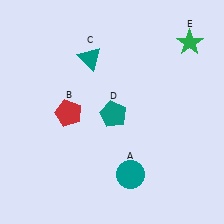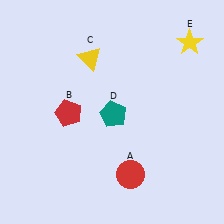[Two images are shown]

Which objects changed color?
A changed from teal to red. C changed from teal to yellow. E changed from green to yellow.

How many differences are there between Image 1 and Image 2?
There are 3 differences between the two images.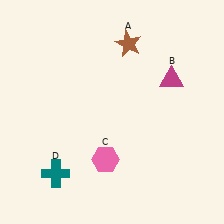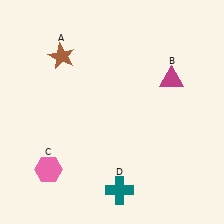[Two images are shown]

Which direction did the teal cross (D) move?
The teal cross (D) moved right.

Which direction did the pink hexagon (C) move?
The pink hexagon (C) moved left.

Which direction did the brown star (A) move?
The brown star (A) moved left.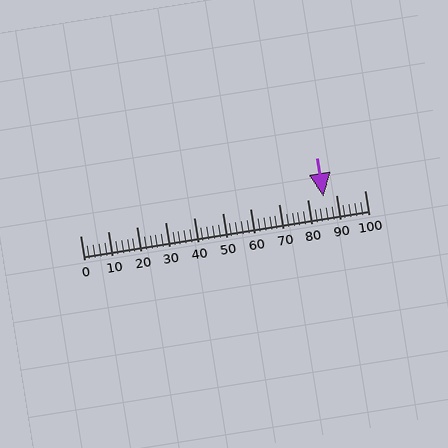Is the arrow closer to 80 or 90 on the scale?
The arrow is closer to 90.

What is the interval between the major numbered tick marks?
The major tick marks are spaced 10 units apart.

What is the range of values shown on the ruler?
The ruler shows values from 0 to 100.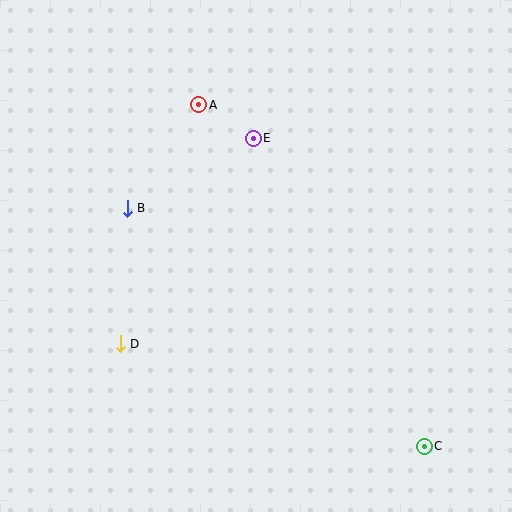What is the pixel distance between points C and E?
The distance between C and E is 352 pixels.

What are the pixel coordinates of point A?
Point A is at (199, 105).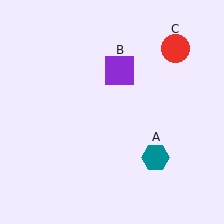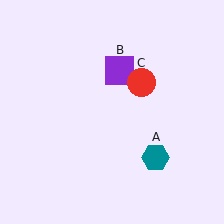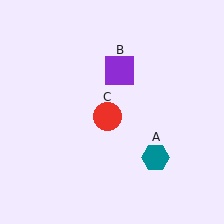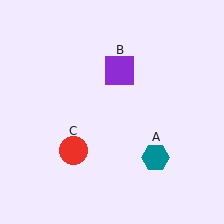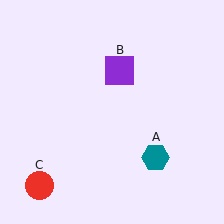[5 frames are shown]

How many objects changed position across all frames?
1 object changed position: red circle (object C).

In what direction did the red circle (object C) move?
The red circle (object C) moved down and to the left.